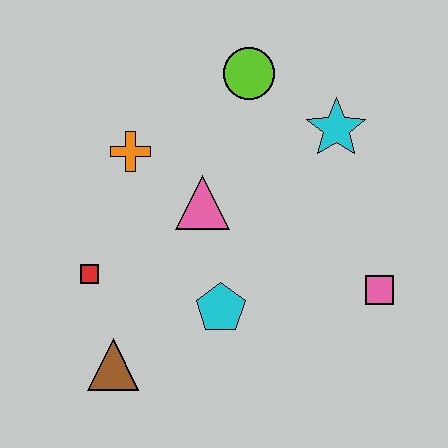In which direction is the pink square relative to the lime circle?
The pink square is below the lime circle.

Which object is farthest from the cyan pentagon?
The lime circle is farthest from the cyan pentagon.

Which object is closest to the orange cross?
The pink triangle is closest to the orange cross.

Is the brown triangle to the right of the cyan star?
No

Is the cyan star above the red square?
Yes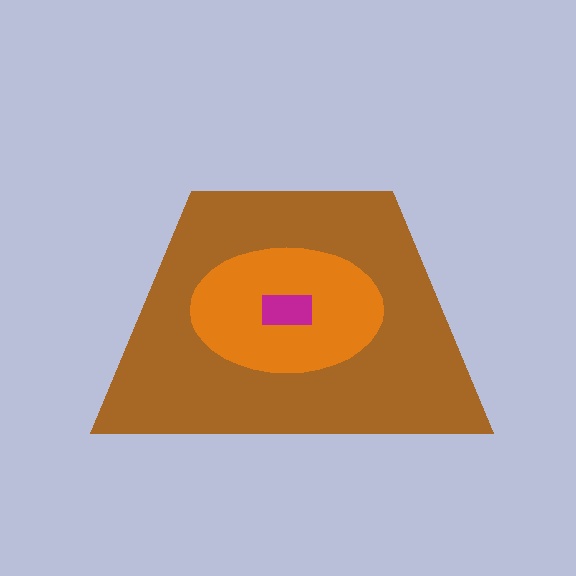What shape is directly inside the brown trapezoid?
The orange ellipse.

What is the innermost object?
The magenta rectangle.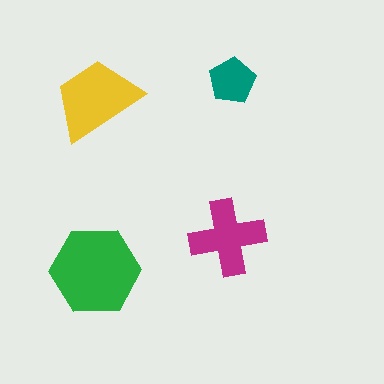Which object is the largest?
The green hexagon.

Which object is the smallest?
The teal pentagon.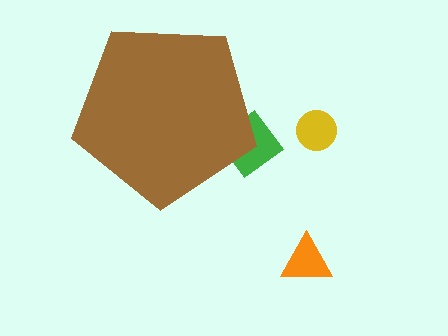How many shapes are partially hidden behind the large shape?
1 shape is partially hidden.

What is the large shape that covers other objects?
A brown pentagon.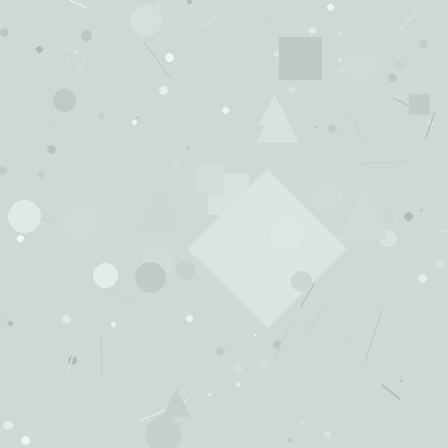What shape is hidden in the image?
A diamond is hidden in the image.